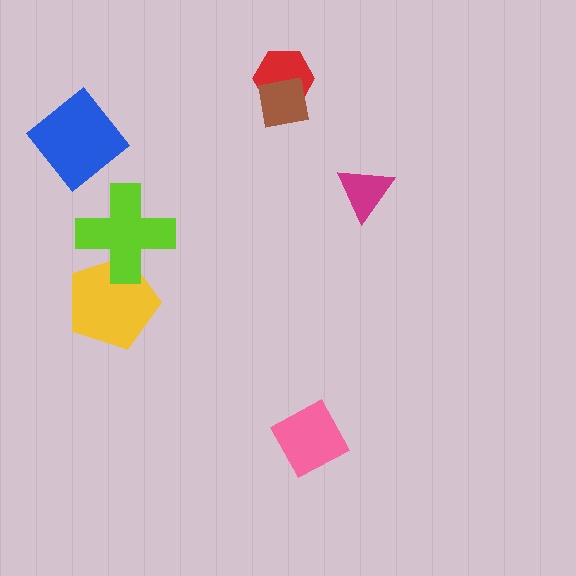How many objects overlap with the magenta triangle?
0 objects overlap with the magenta triangle.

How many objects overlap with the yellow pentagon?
1 object overlaps with the yellow pentagon.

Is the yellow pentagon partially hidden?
Yes, it is partially covered by another shape.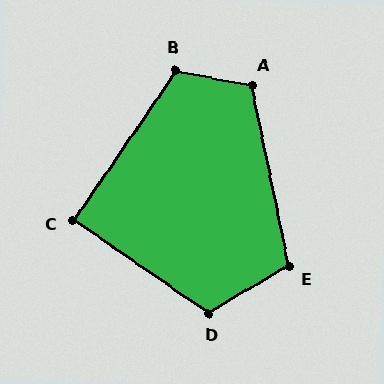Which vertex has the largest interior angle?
D, at approximately 115 degrees.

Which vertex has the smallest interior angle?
C, at approximately 90 degrees.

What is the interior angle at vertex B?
Approximately 114 degrees (obtuse).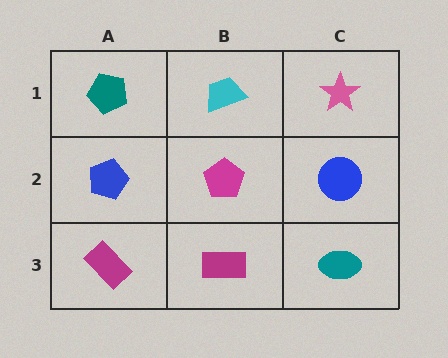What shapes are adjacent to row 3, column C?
A blue circle (row 2, column C), a magenta rectangle (row 3, column B).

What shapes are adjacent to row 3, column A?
A blue pentagon (row 2, column A), a magenta rectangle (row 3, column B).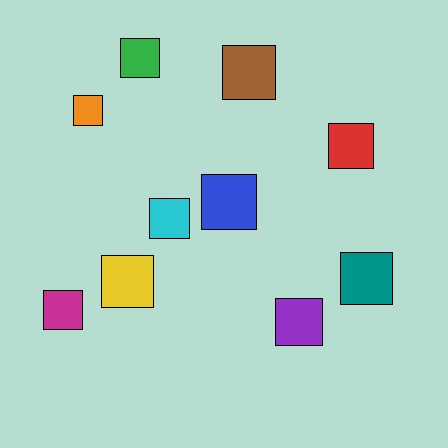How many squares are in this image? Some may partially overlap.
There are 10 squares.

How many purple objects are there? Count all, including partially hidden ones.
There is 1 purple object.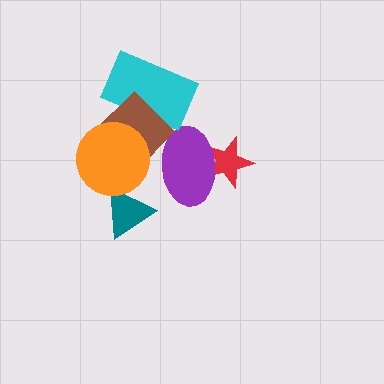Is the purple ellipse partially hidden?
Yes, it is partially covered by another shape.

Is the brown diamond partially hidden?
Yes, it is partially covered by another shape.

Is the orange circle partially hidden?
No, no other shape covers it.